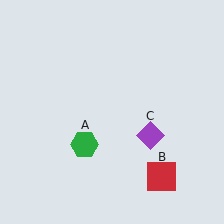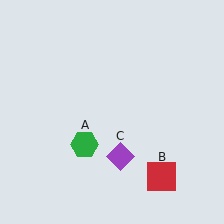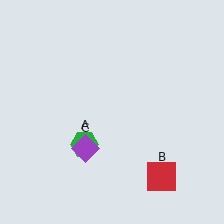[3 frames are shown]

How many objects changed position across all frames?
1 object changed position: purple diamond (object C).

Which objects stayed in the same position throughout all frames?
Green hexagon (object A) and red square (object B) remained stationary.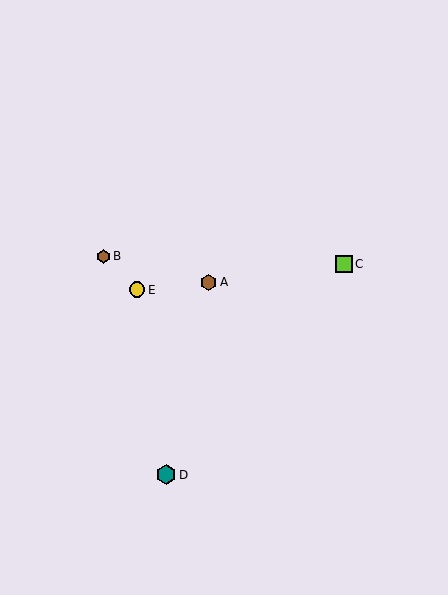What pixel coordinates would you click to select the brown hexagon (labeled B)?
Click at (103, 256) to select the brown hexagon B.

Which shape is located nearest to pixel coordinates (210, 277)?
The brown hexagon (labeled A) at (209, 282) is nearest to that location.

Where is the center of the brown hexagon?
The center of the brown hexagon is at (209, 282).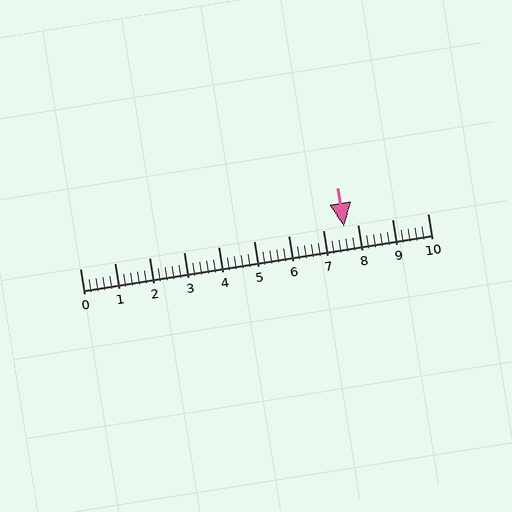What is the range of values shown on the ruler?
The ruler shows values from 0 to 10.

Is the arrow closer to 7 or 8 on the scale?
The arrow is closer to 8.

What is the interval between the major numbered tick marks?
The major tick marks are spaced 1 units apart.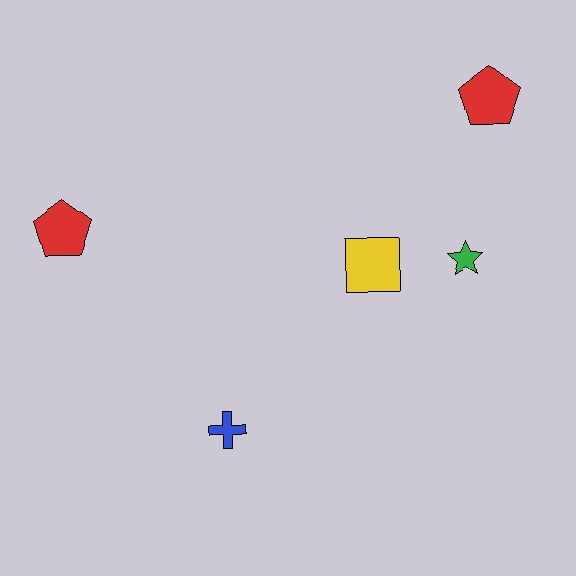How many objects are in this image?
There are 5 objects.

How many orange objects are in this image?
There are no orange objects.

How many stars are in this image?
There is 1 star.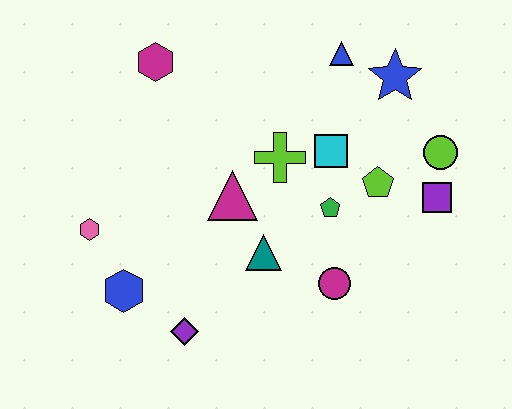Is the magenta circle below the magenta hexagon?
Yes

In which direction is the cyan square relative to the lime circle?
The cyan square is to the left of the lime circle.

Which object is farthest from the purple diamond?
The blue star is farthest from the purple diamond.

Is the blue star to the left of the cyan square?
No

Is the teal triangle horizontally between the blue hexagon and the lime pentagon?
Yes